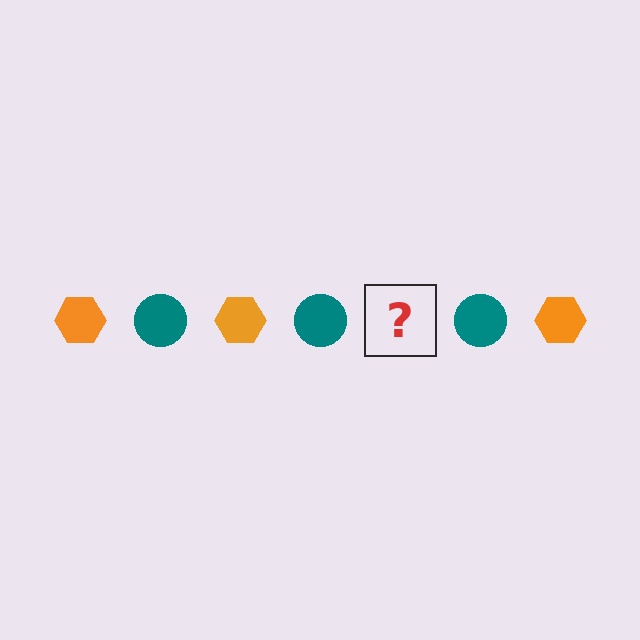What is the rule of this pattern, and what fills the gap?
The rule is that the pattern alternates between orange hexagon and teal circle. The gap should be filled with an orange hexagon.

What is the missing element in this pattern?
The missing element is an orange hexagon.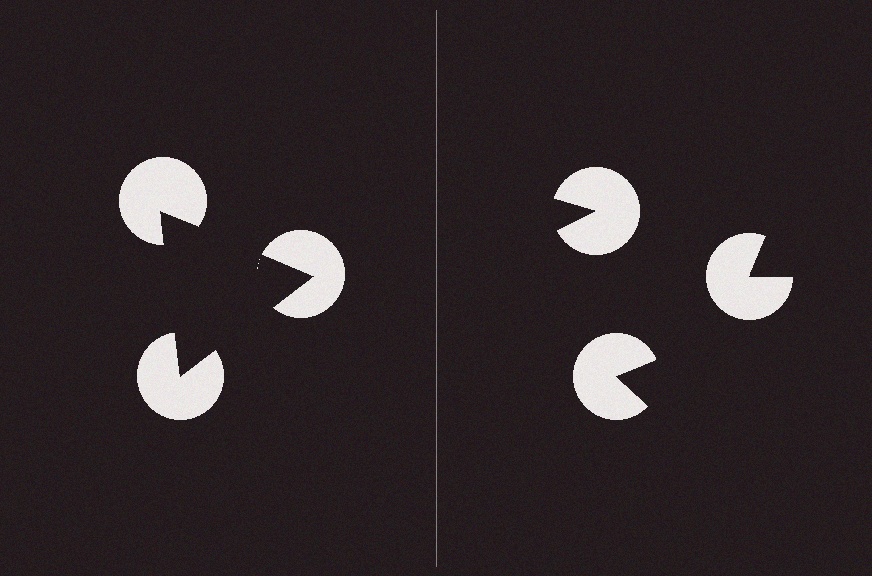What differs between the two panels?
The pac-man discs are positioned identically on both sides; only the wedge orientations differ. On the left they align to a triangle; on the right they are misaligned.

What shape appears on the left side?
An illusory triangle.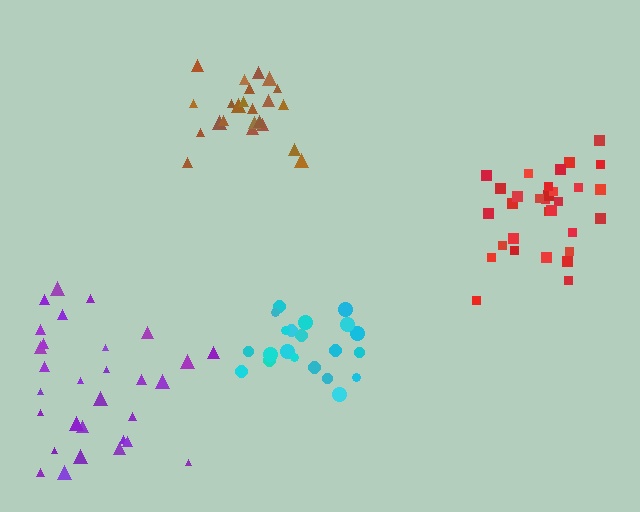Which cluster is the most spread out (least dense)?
Purple.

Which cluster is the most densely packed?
Cyan.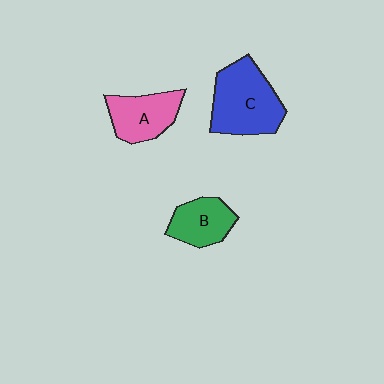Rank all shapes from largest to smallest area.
From largest to smallest: C (blue), A (pink), B (green).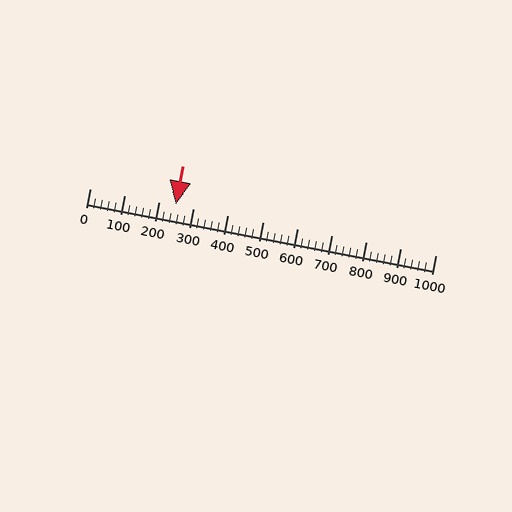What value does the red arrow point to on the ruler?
The red arrow points to approximately 250.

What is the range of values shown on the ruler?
The ruler shows values from 0 to 1000.